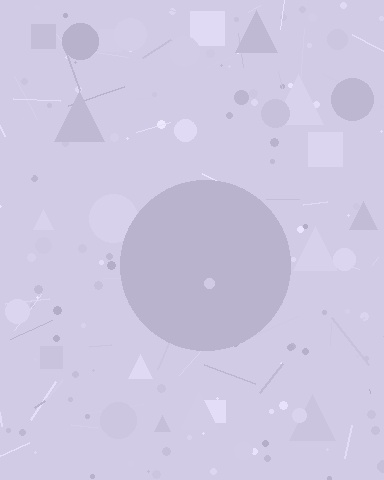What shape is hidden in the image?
A circle is hidden in the image.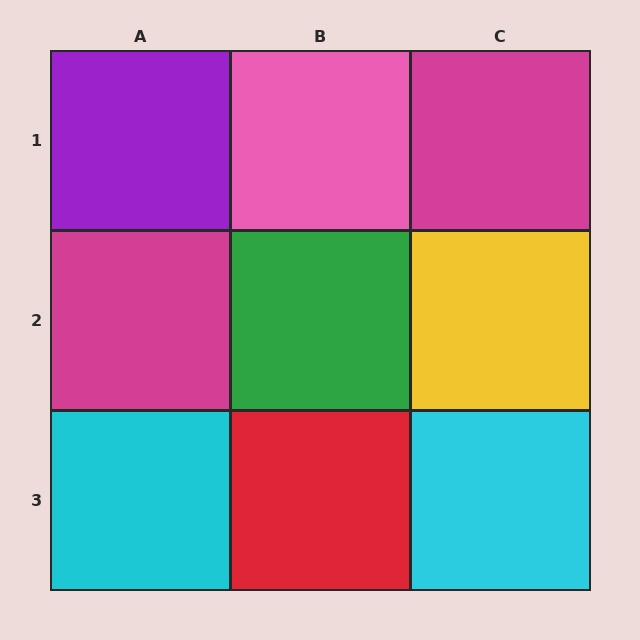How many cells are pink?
1 cell is pink.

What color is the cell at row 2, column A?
Magenta.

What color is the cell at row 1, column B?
Pink.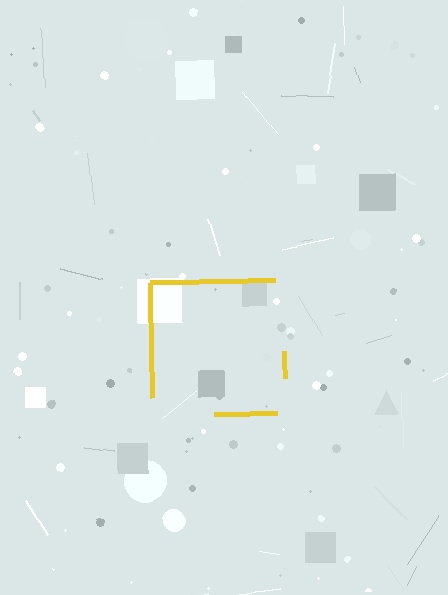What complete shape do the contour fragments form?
The contour fragments form a square.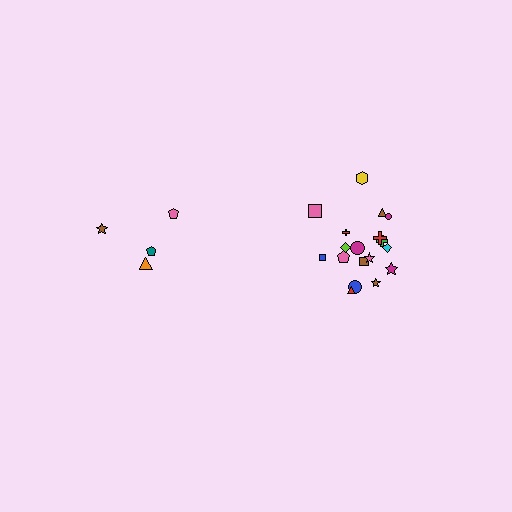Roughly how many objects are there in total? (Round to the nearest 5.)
Roughly 20 objects in total.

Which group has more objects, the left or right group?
The right group.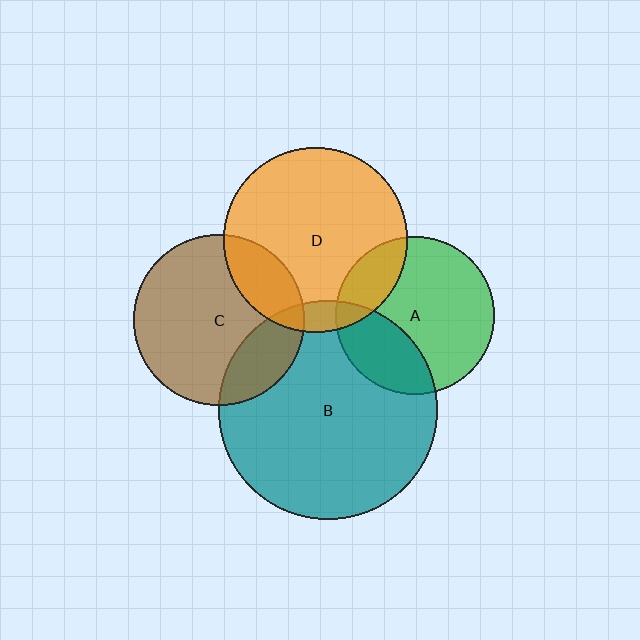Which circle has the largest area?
Circle B (teal).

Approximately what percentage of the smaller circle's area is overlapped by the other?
Approximately 20%.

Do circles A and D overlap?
Yes.